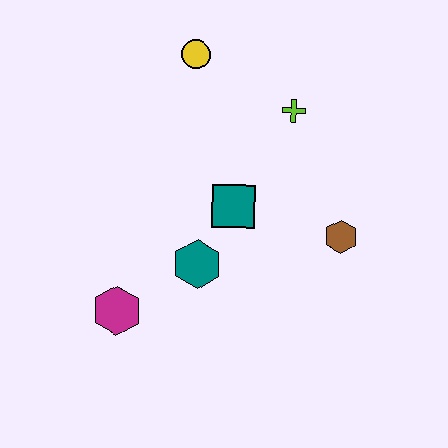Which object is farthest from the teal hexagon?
The yellow circle is farthest from the teal hexagon.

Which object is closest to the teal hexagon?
The teal square is closest to the teal hexagon.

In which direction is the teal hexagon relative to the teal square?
The teal hexagon is below the teal square.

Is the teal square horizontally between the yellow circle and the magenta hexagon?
No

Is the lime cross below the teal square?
No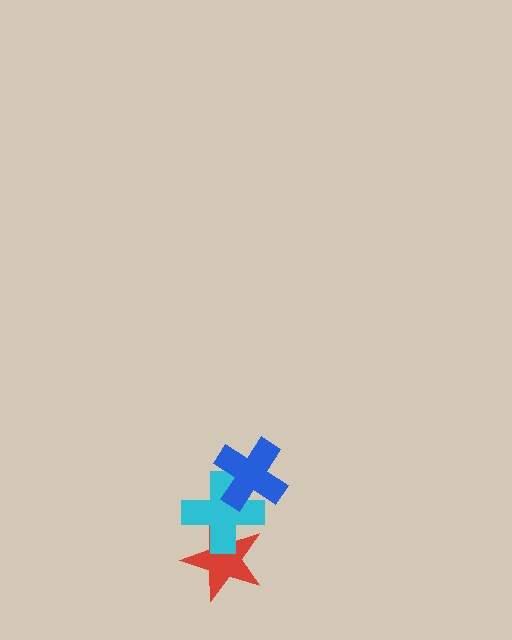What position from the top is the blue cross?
The blue cross is 1st from the top.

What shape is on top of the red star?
The cyan cross is on top of the red star.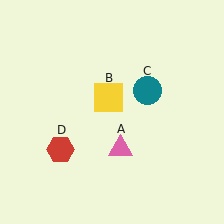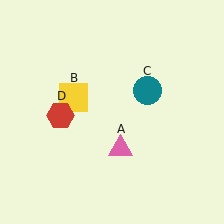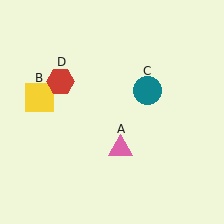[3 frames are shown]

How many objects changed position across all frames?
2 objects changed position: yellow square (object B), red hexagon (object D).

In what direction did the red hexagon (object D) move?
The red hexagon (object D) moved up.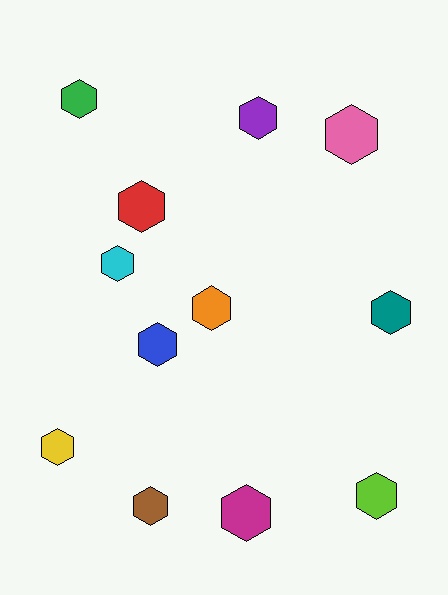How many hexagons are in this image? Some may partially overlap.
There are 12 hexagons.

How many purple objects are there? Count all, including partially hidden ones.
There is 1 purple object.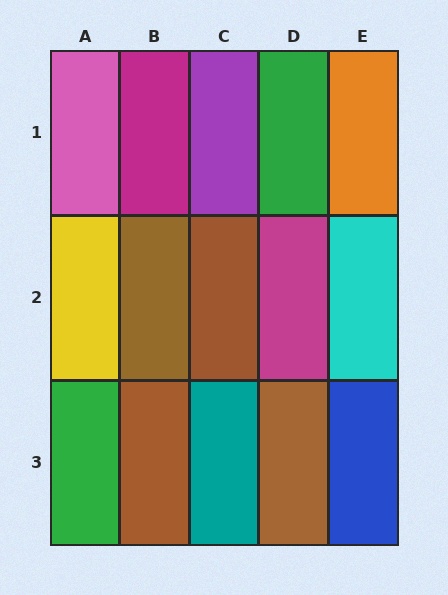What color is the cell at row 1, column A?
Pink.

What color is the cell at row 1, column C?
Purple.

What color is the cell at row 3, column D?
Brown.